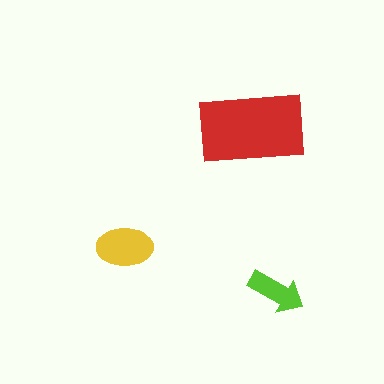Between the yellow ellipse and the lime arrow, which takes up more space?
The yellow ellipse.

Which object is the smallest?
The lime arrow.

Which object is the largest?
The red rectangle.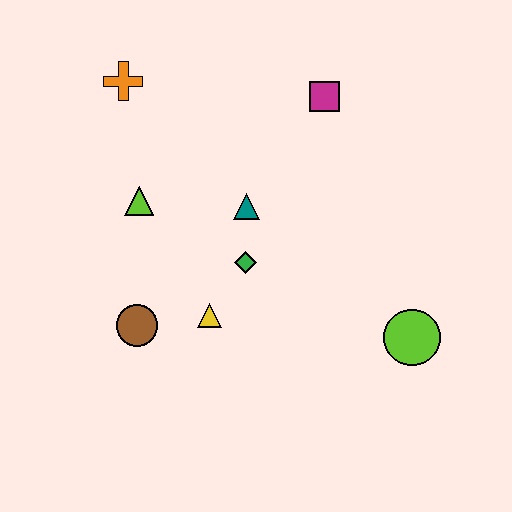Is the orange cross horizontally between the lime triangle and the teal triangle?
No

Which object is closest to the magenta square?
The teal triangle is closest to the magenta square.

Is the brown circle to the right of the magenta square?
No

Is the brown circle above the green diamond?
No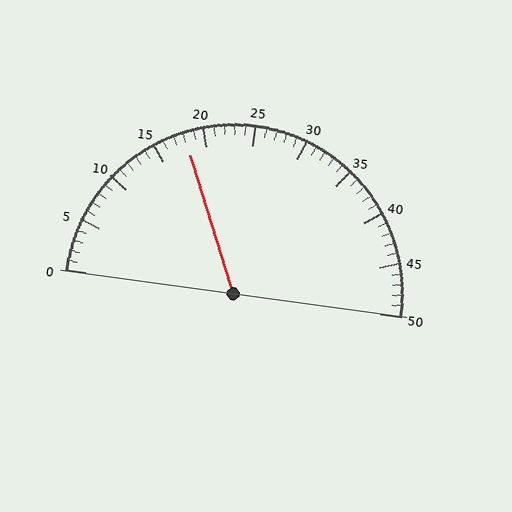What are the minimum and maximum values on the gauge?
The gauge ranges from 0 to 50.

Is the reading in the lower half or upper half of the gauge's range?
The reading is in the lower half of the range (0 to 50).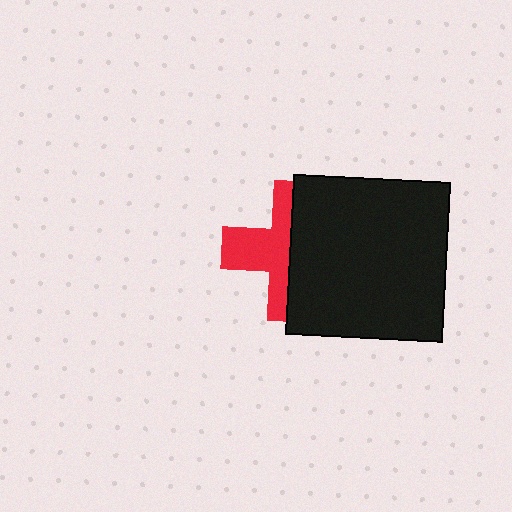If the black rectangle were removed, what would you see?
You would see the complete red cross.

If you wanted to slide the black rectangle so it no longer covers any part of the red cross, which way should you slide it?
Slide it right — that is the most direct way to separate the two shapes.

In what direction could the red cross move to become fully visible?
The red cross could move left. That would shift it out from behind the black rectangle entirely.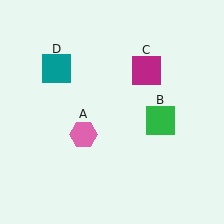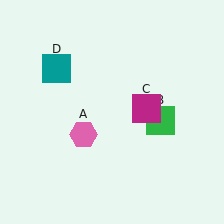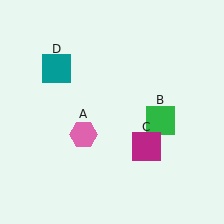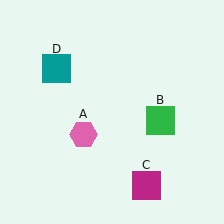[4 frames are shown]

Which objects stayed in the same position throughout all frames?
Pink hexagon (object A) and green square (object B) and teal square (object D) remained stationary.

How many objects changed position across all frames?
1 object changed position: magenta square (object C).